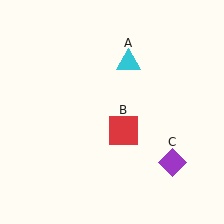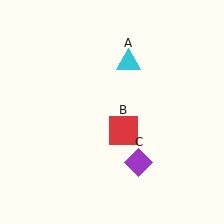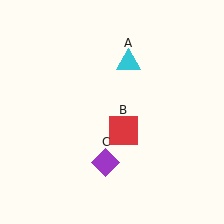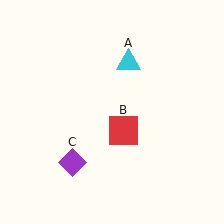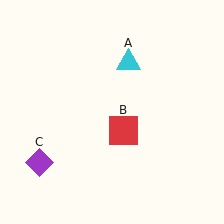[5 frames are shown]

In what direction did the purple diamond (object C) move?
The purple diamond (object C) moved left.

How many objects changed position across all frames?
1 object changed position: purple diamond (object C).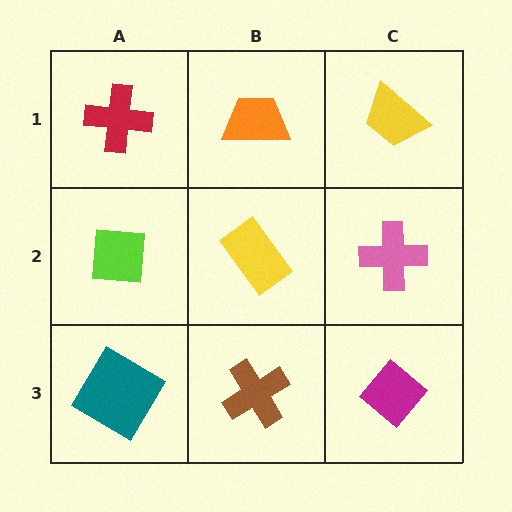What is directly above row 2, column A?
A red cross.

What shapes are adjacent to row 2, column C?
A yellow trapezoid (row 1, column C), a magenta diamond (row 3, column C), a yellow rectangle (row 2, column B).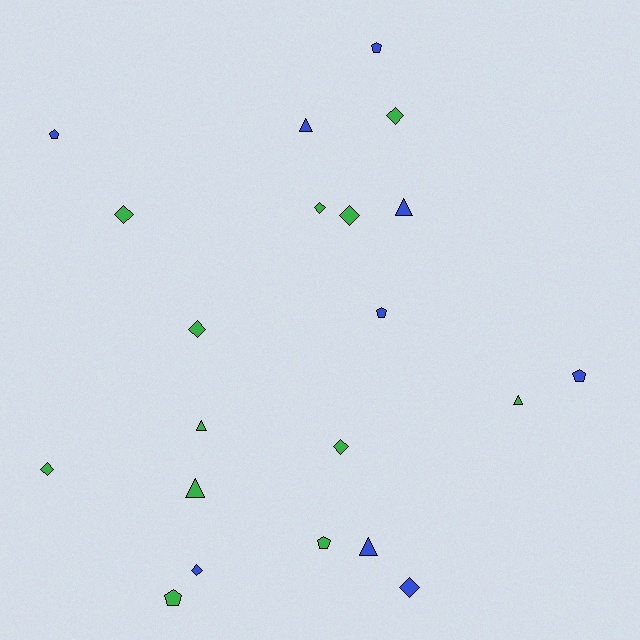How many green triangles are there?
There are 3 green triangles.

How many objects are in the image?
There are 21 objects.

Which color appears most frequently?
Green, with 12 objects.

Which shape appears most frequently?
Diamond, with 9 objects.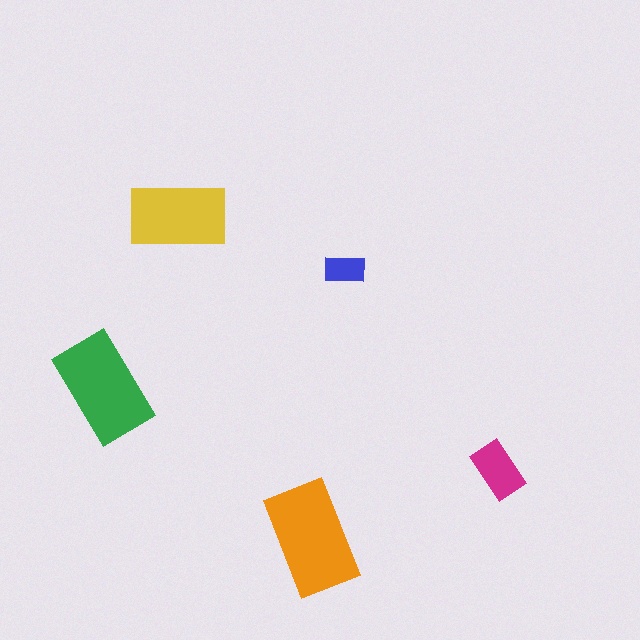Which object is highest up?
The yellow rectangle is topmost.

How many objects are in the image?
There are 5 objects in the image.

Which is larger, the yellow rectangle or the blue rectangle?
The yellow one.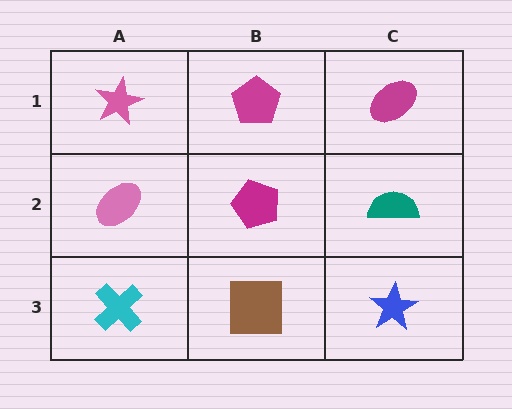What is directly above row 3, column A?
A pink ellipse.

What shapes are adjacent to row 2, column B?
A magenta pentagon (row 1, column B), a brown square (row 3, column B), a pink ellipse (row 2, column A), a teal semicircle (row 2, column C).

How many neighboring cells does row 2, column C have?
3.